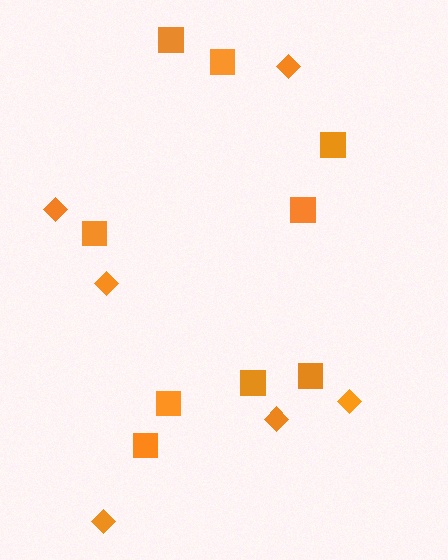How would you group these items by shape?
There are 2 groups: one group of diamonds (6) and one group of squares (9).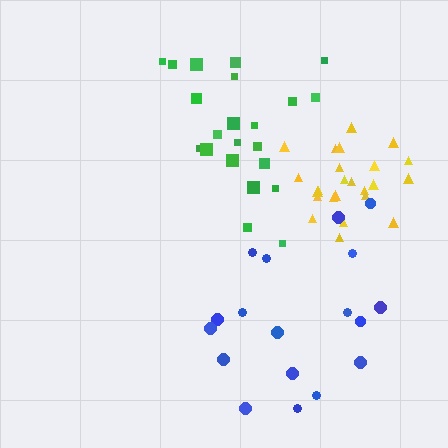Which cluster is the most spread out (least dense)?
Blue.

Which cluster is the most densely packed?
Yellow.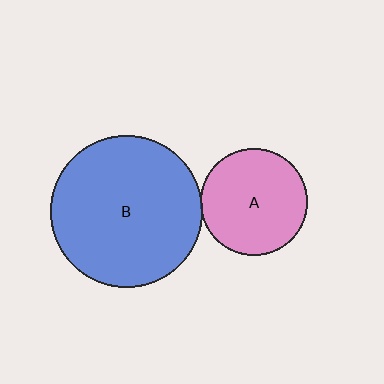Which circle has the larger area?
Circle B (blue).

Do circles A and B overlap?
Yes.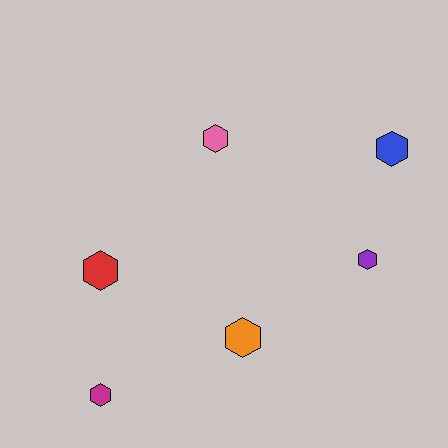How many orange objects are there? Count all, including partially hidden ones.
There is 1 orange object.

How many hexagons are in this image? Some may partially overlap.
There are 6 hexagons.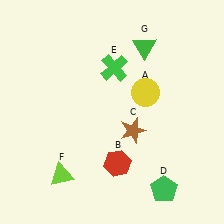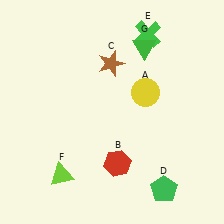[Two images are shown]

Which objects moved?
The objects that moved are: the brown star (C), the green cross (E).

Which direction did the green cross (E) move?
The green cross (E) moved up.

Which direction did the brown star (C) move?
The brown star (C) moved up.